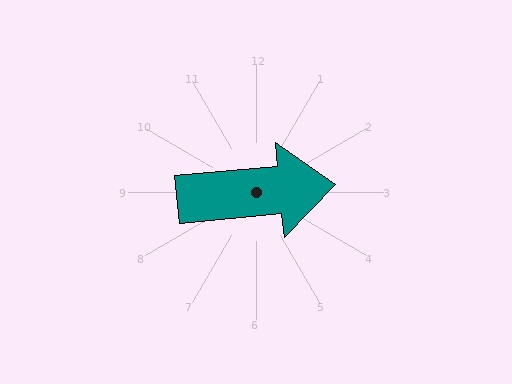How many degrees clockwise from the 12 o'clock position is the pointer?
Approximately 85 degrees.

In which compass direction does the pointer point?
East.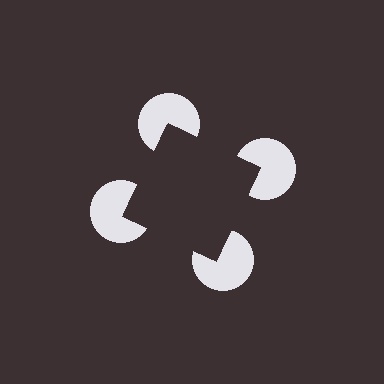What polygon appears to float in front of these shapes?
An illusory square — its edges are inferred from the aligned wedge cuts in the pac-man discs, not physically drawn.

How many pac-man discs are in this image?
There are 4 — one at each vertex of the illusory square.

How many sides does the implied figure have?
4 sides.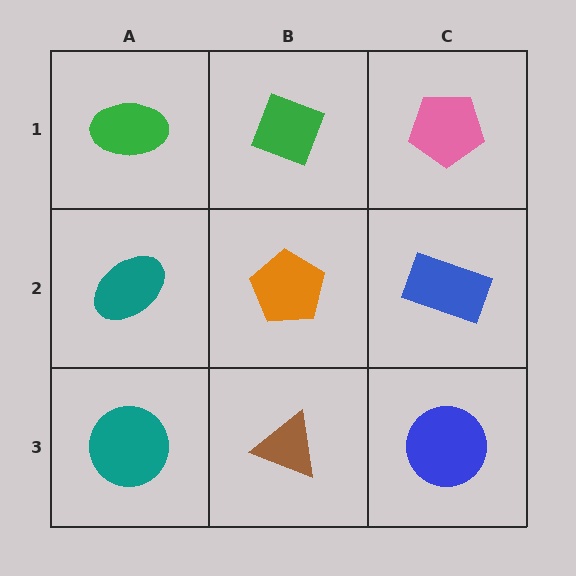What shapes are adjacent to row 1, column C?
A blue rectangle (row 2, column C), a green diamond (row 1, column B).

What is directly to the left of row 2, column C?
An orange pentagon.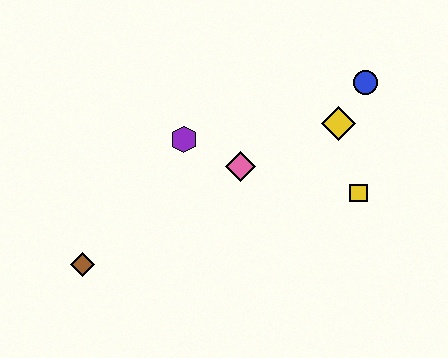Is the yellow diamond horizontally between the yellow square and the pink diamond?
Yes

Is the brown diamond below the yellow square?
Yes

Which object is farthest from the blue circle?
The brown diamond is farthest from the blue circle.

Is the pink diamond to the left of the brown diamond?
No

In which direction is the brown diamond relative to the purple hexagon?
The brown diamond is below the purple hexagon.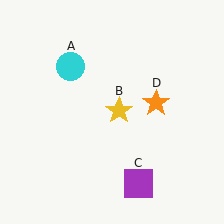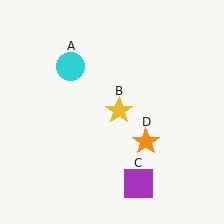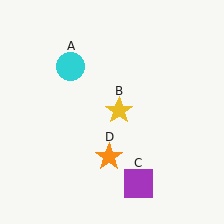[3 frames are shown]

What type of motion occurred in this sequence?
The orange star (object D) rotated clockwise around the center of the scene.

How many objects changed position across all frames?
1 object changed position: orange star (object D).